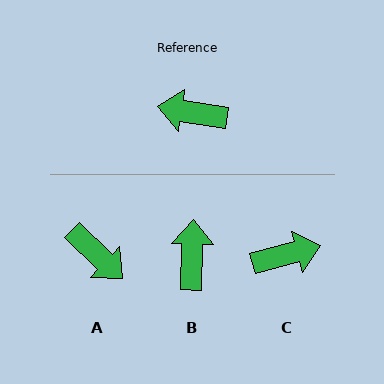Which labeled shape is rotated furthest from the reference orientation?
C, about 156 degrees away.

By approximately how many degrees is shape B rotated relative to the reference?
Approximately 83 degrees clockwise.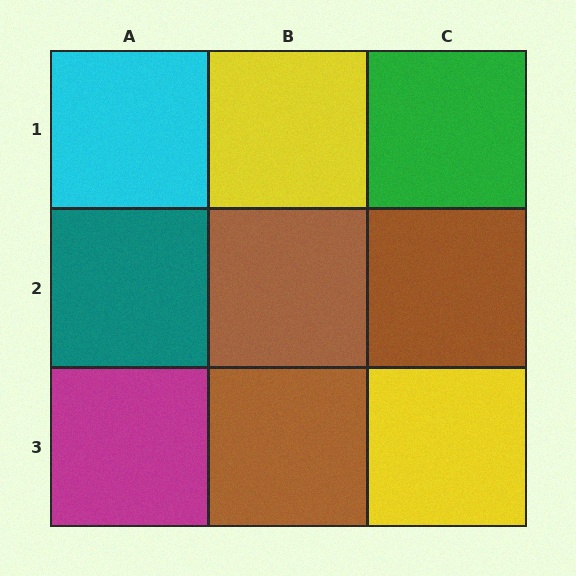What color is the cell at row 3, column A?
Magenta.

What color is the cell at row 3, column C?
Yellow.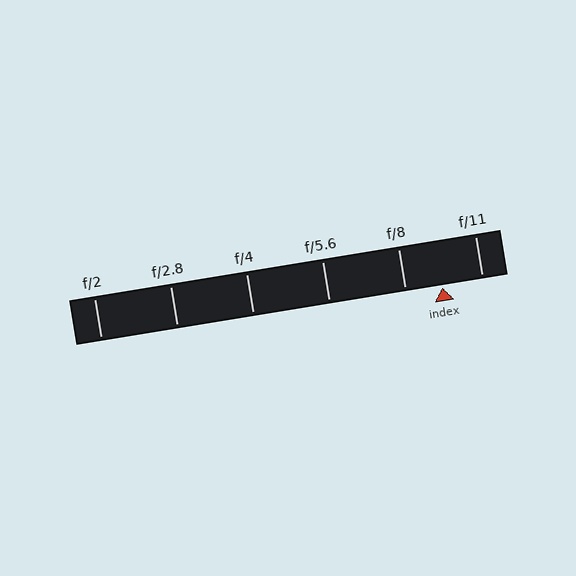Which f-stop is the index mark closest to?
The index mark is closest to f/8.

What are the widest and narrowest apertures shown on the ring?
The widest aperture shown is f/2 and the narrowest is f/11.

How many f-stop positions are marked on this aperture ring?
There are 6 f-stop positions marked.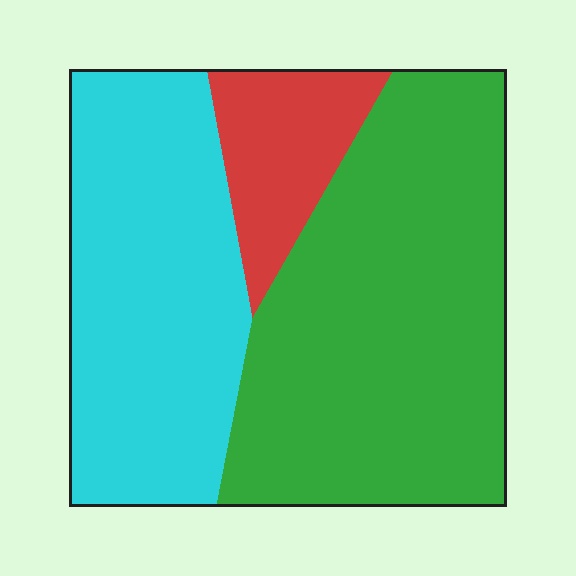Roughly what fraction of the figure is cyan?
Cyan covers roughly 35% of the figure.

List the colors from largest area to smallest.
From largest to smallest: green, cyan, red.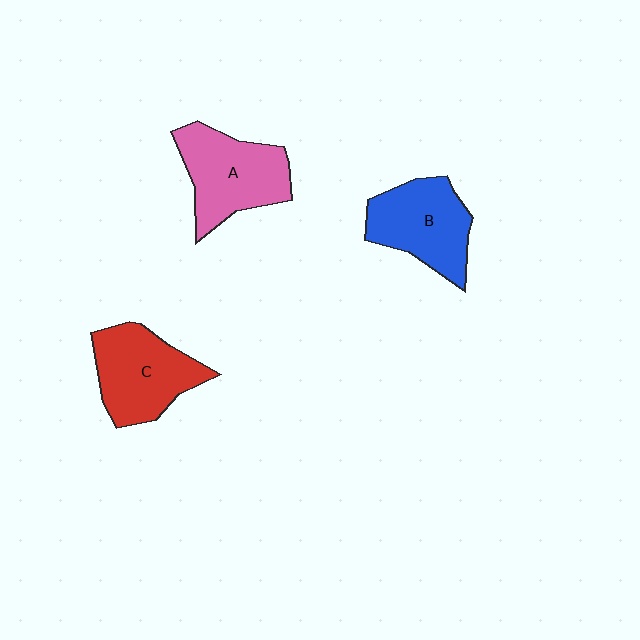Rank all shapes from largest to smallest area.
From largest to smallest: A (pink), C (red), B (blue).